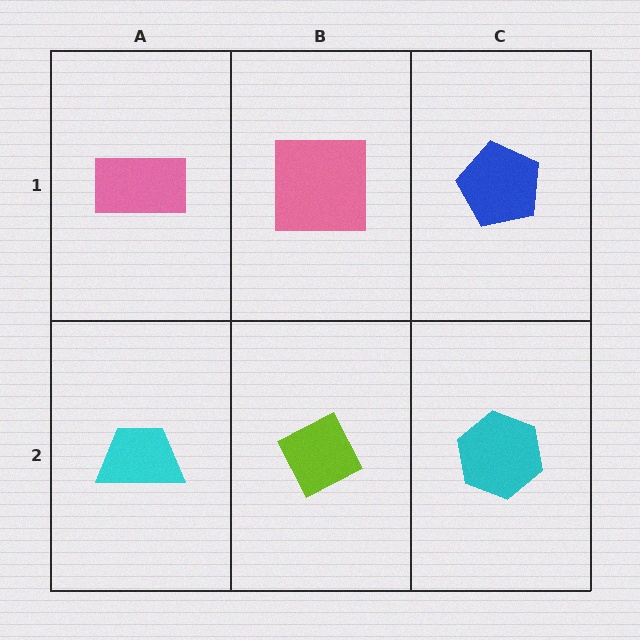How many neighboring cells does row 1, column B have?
3.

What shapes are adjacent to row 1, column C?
A cyan hexagon (row 2, column C), a pink square (row 1, column B).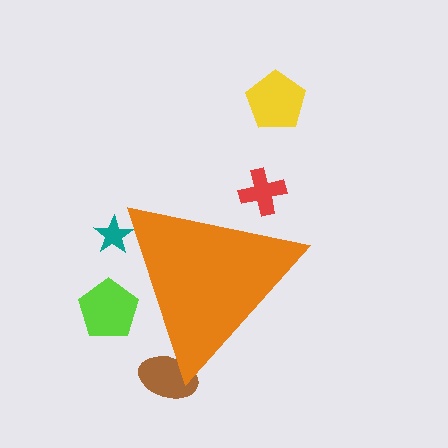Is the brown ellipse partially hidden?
Yes, the brown ellipse is partially hidden behind the orange triangle.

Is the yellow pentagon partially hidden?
No, the yellow pentagon is fully visible.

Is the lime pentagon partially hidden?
Yes, the lime pentagon is partially hidden behind the orange triangle.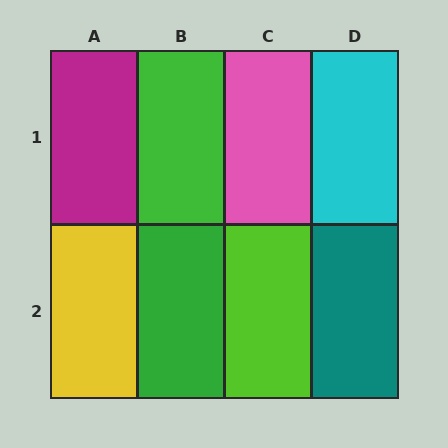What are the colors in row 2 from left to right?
Yellow, green, lime, teal.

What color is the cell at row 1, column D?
Cyan.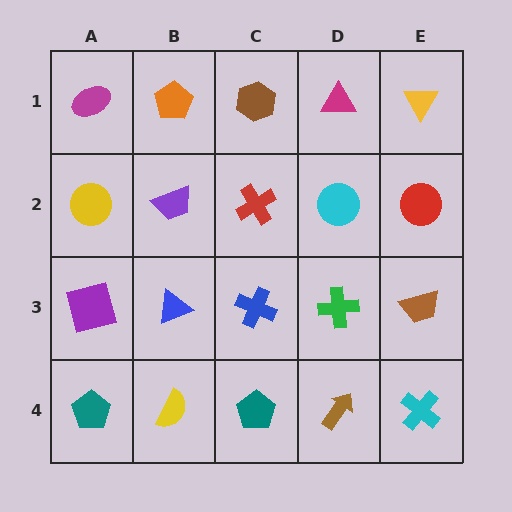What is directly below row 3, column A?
A teal pentagon.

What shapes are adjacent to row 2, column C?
A brown hexagon (row 1, column C), a blue cross (row 3, column C), a purple trapezoid (row 2, column B), a cyan circle (row 2, column D).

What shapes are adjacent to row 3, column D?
A cyan circle (row 2, column D), a brown arrow (row 4, column D), a blue cross (row 3, column C), a brown trapezoid (row 3, column E).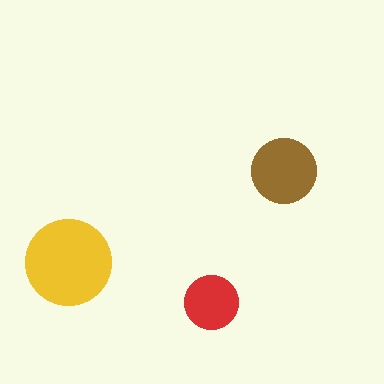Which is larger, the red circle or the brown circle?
The brown one.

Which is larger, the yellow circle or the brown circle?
The yellow one.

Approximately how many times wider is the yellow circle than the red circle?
About 1.5 times wider.